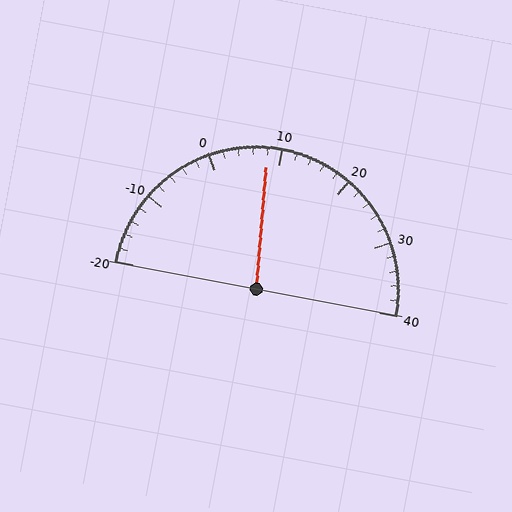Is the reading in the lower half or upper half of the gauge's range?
The reading is in the lower half of the range (-20 to 40).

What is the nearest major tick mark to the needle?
The nearest major tick mark is 10.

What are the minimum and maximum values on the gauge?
The gauge ranges from -20 to 40.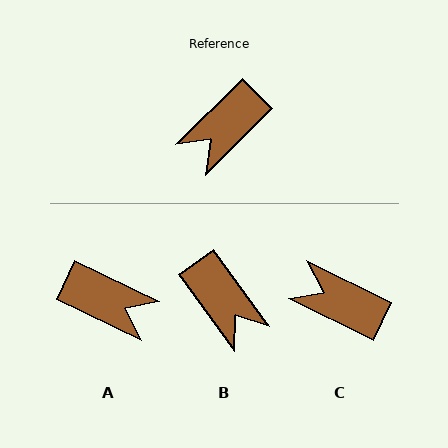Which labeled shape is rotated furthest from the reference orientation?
A, about 109 degrees away.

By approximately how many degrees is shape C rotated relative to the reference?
Approximately 71 degrees clockwise.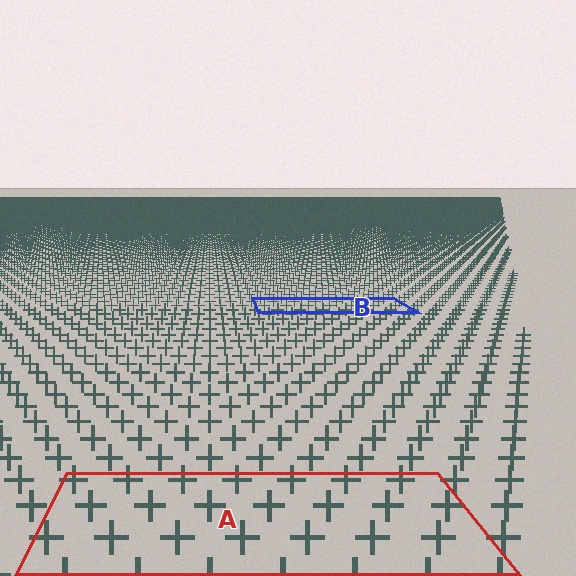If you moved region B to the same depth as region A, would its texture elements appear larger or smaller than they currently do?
They would appear larger. At a closer depth, the same texture elements are projected at a bigger on-screen size.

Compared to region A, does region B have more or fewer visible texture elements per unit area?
Region B has more texture elements per unit area — they are packed more densely because it is farther away.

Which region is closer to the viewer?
Region A is closer. The texture elements there are larger and more spread out.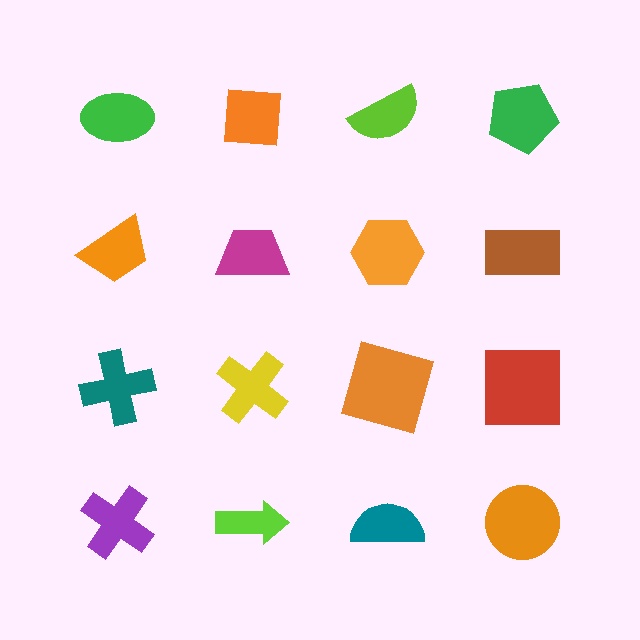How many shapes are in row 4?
4 shapes.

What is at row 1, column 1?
A green ellipse.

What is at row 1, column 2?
An orange square.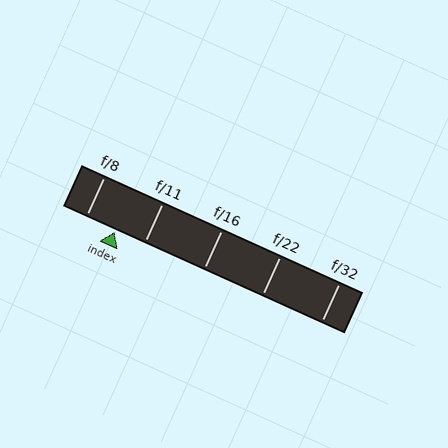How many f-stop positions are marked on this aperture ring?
There are 5 f-stop positions marked.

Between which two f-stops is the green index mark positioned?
The index mark is between f/8 and f/11.